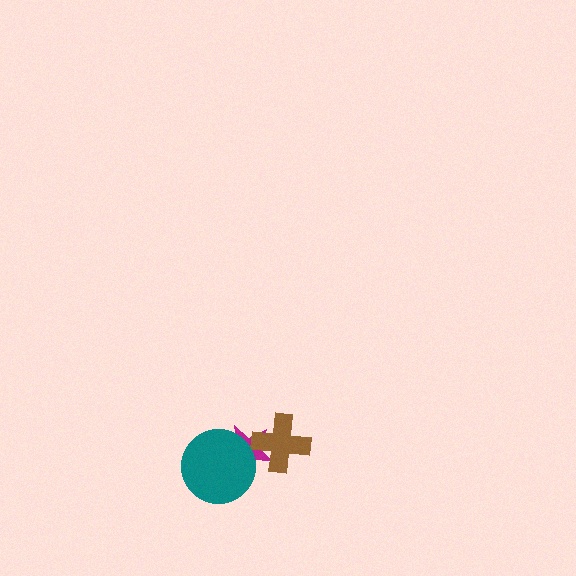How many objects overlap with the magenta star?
2 objects overlap with the magenta star.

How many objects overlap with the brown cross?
1 object overlaps with the brown cross.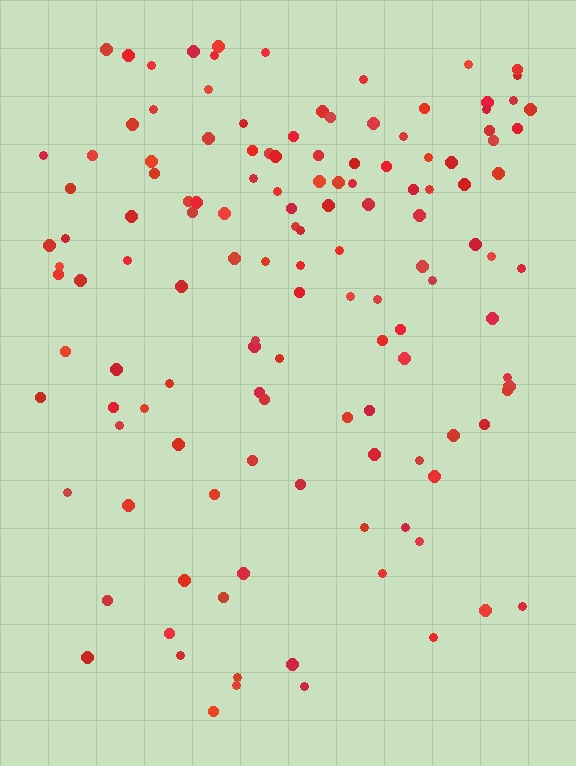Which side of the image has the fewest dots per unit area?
The bottom.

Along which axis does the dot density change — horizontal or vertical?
Vertical.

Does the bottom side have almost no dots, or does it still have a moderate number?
Still a moderate number, just noticeably fewer than the top.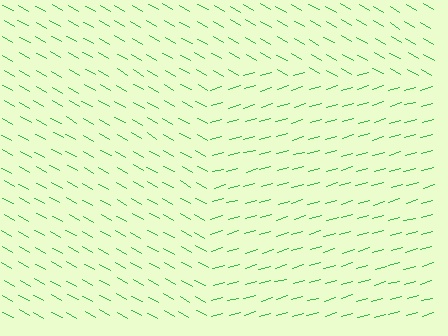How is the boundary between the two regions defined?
The boundary is defined purely by a change in line orientation (approximately 45 degrees difference). All lines are the same color and thickness.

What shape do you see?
I see a rectangle.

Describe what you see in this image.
The image is filled with small green line segments. A rectangle region in the image has lines oriented differently from the surrounding lines, creating a visible texture boundary.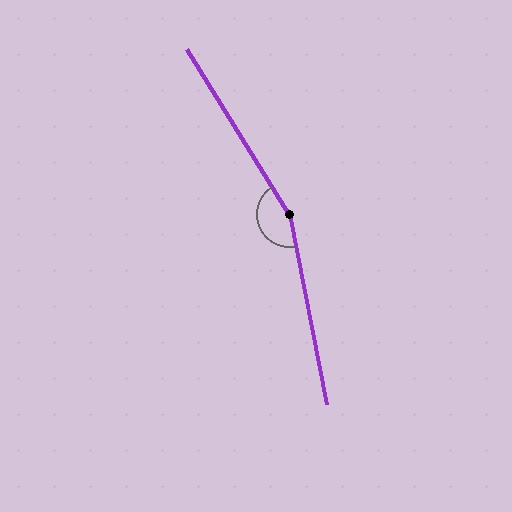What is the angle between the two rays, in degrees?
Approximately 159 degrees.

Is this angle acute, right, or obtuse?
It is obtuse.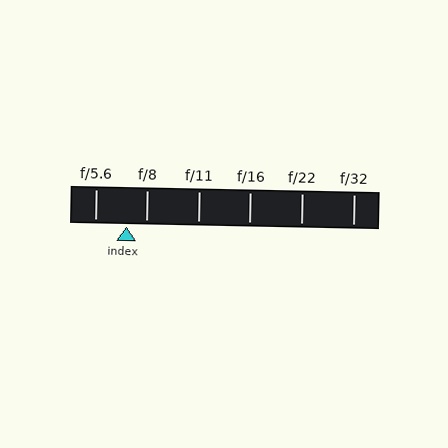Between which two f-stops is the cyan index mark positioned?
The index mark is between f/5.6 and f/8.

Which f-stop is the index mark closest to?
The index mark is closest to f/8.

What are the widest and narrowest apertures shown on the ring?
The widest aperture shown is f/5.6 and the narrowest is f/32.